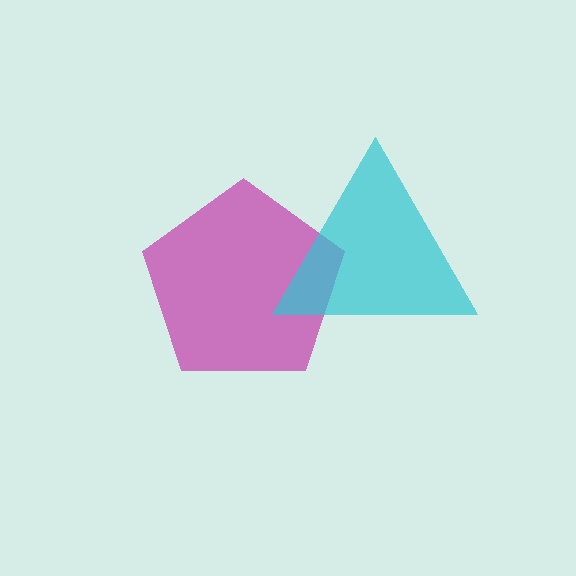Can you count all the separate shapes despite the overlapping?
Yes, there are 2 separate shapes.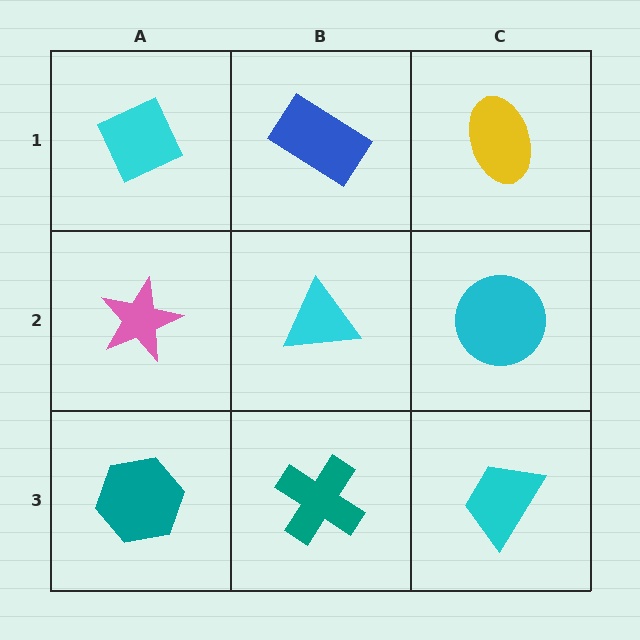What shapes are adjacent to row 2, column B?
A blue rectangle (row 1, column B), a teal cross (row 3, column B), a pink star (row 2, column A), a cyan circle (row 2, column C).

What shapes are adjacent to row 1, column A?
A pink star (row 2, column A), a blue rectangle (row 1, column B).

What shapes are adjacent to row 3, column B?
A cyan triangle (row 2, column B), a teal hexagon (row 3, column A), a cyan trapezoid (row 3, column C).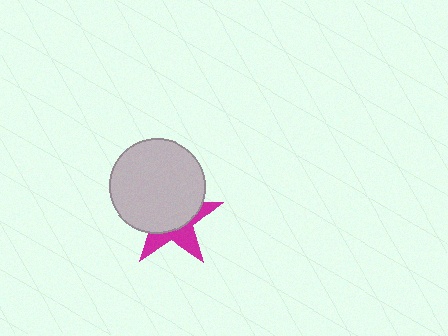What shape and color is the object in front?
The object in front is a light gray circle.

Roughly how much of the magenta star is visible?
A small part of it is visible (roughly 38%).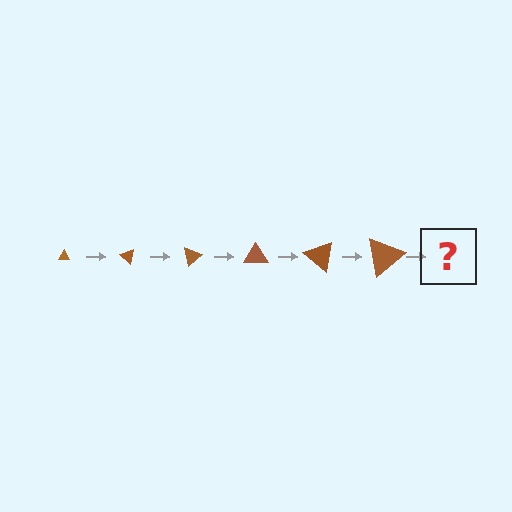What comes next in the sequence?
The next element should be a triangle, larger than the previous one and rotated 240 degrees from the start.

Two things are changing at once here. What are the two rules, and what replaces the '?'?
The two rules are that the triangle grows larger each step and it rotates 40 degrees each step. The '?' should be a triangle, larger than the previous one and rotated 240 degrees from the start.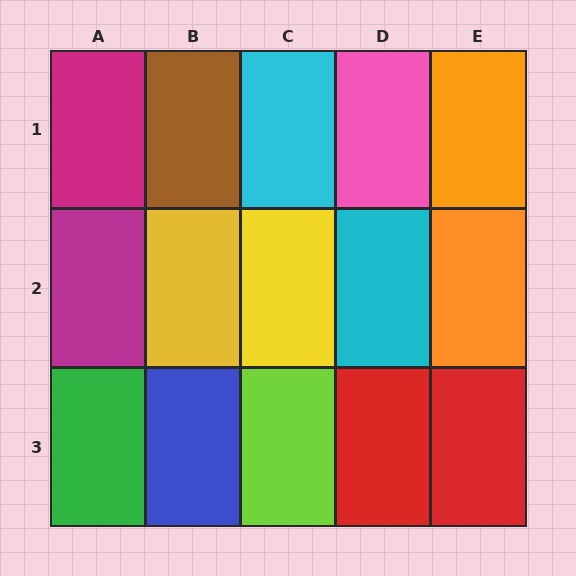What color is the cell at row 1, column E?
Orange.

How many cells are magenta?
2 cells are magenta.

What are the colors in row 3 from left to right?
Green, blue, lime, red, red.